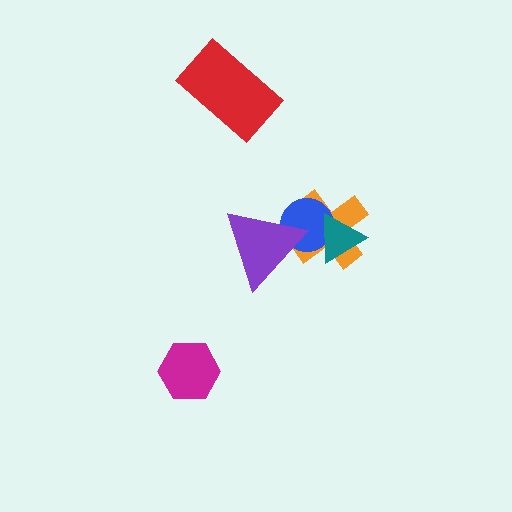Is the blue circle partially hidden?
Yes, it is partially covered by another shape.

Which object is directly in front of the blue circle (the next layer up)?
The teal triangle is directly in front of the blue circle.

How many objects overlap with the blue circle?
3 objects overlap with the blue circle.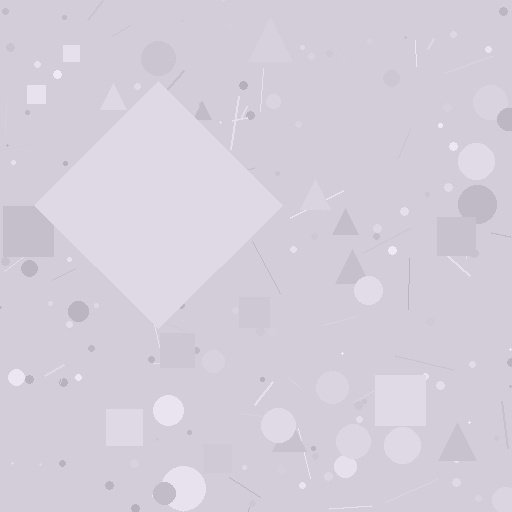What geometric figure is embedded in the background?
A diamond is embedded in the background.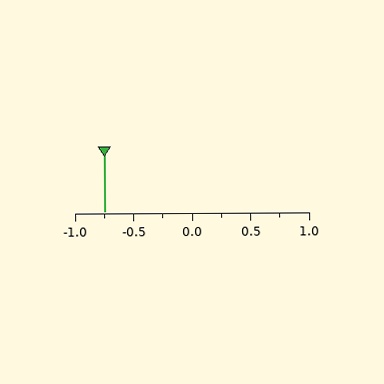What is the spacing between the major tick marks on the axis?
The major ticks are spaced 0.5 apart.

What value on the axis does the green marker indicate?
The marker indicates approximately -0.75.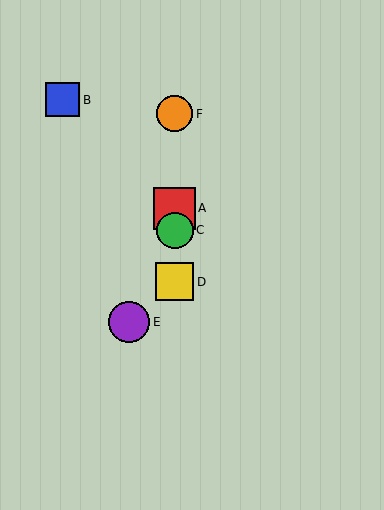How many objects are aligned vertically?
4 objects (A, C, D, F) are aligned vertically.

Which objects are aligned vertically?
Objects A, C, D, F are aligned vertically.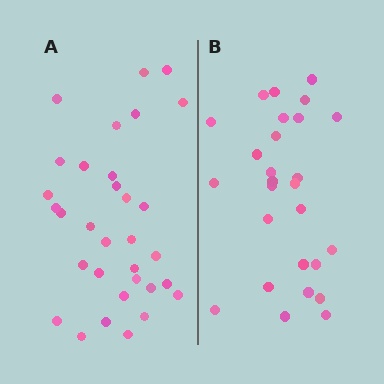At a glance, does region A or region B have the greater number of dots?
Region A (the left region) has more dots.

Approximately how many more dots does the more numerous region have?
Region A has about 5 more dots than region B.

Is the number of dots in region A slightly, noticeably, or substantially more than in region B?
Region A has only slightly more — the two regions are fairly close. The ratio is roughly 1.2 to 1.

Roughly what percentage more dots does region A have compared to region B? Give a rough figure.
About 20% more.